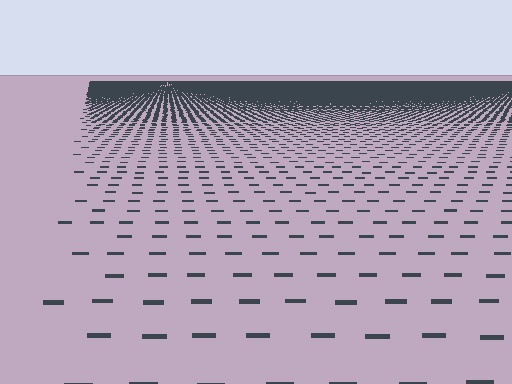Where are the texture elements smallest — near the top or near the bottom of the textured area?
Near the top.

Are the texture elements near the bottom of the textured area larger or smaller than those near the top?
Larger. Near the bottom, elements are closer to the viewer and appear at a bigger on-screen size.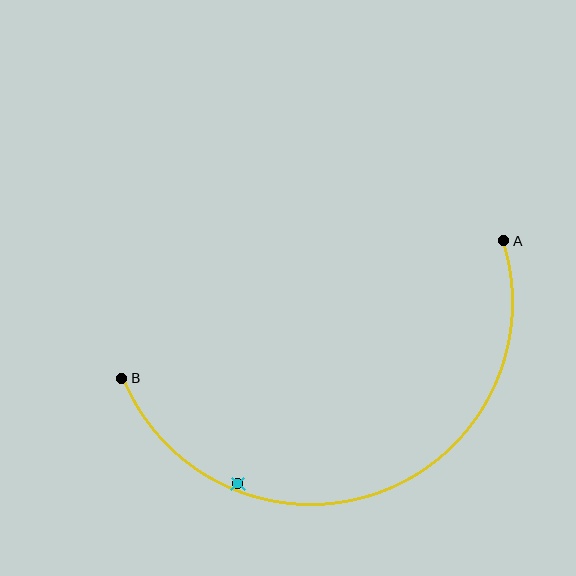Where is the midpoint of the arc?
The arc midpoint is the point on the curve farthest from the straight line joining A and B. It sits below that line.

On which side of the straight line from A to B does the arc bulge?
The arc bulges below the straight line connecting A and B.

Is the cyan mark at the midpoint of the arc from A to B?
No — the cyan mark does not lie on the arc at all. It sits slightly inside the curve.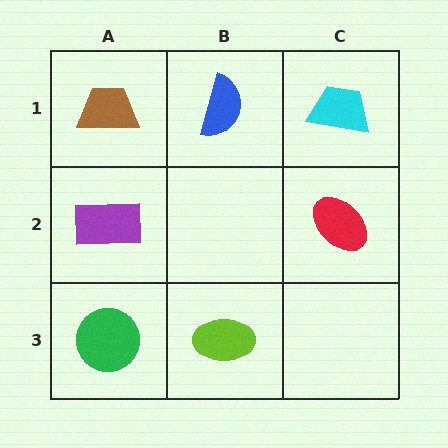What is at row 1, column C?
A cyan trapezoid.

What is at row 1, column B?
A blue semicircle.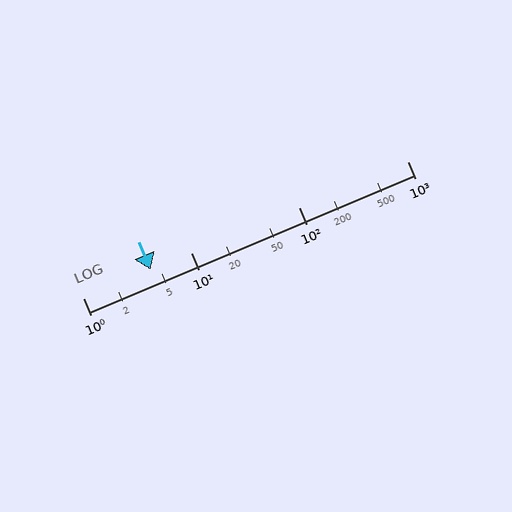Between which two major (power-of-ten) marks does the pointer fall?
The pointer is between 1 and 10.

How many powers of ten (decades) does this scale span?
The scale spans 3 decades, from 1 to 1000.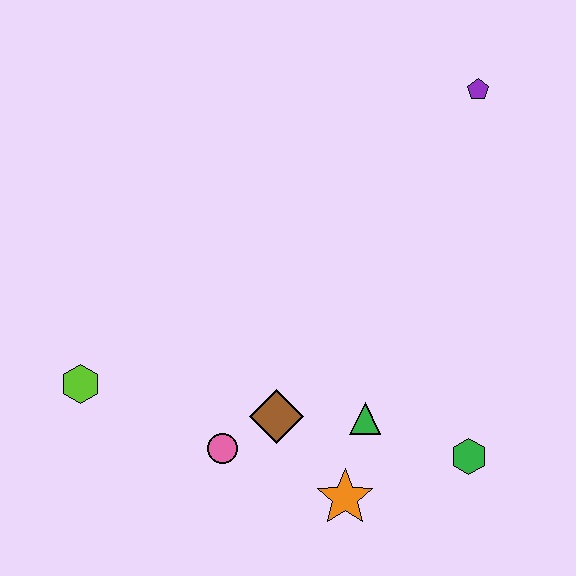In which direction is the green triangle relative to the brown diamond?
The green triangle is to the right of the brown diamond.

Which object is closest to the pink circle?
The brown diamond is closest to the pink circle.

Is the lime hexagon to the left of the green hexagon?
Yes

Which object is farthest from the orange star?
The purple pentagon is farthest from the orange star.